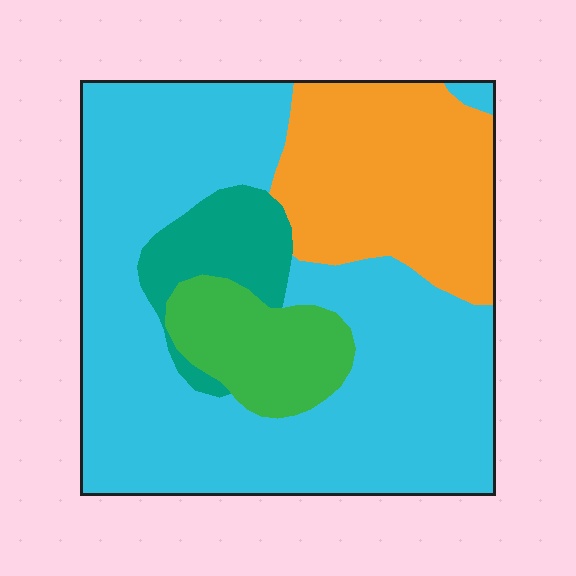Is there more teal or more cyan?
Cyan.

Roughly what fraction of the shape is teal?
Teal takes up about one tenth (1/10) of the shape.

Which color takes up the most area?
Cyan, at roughly 60%.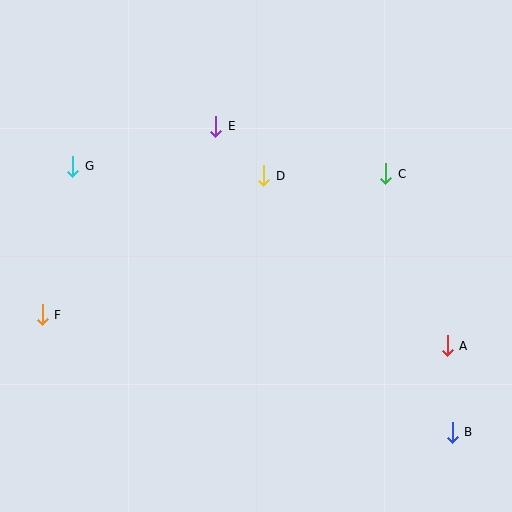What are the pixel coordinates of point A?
Point A is at (447, 346).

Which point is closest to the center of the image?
Point D at (264, 176) is closest to the center.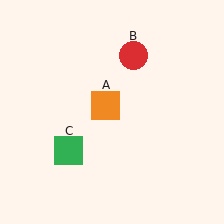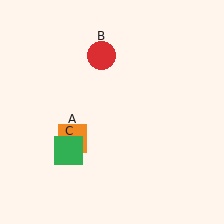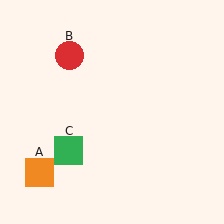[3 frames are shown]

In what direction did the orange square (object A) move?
The orange square (object A) moved down and to the left.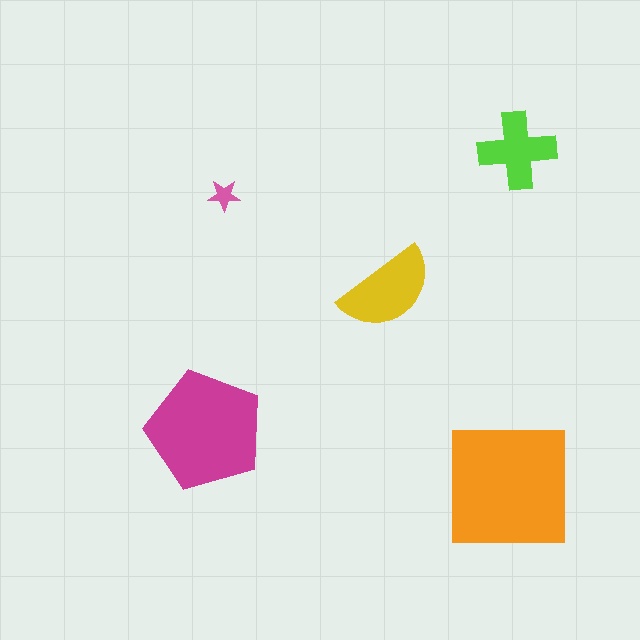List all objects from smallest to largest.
The pink star, the lime cross, the yellow semicircle, the magenta pentagon, the orange square.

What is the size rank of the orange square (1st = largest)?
1st.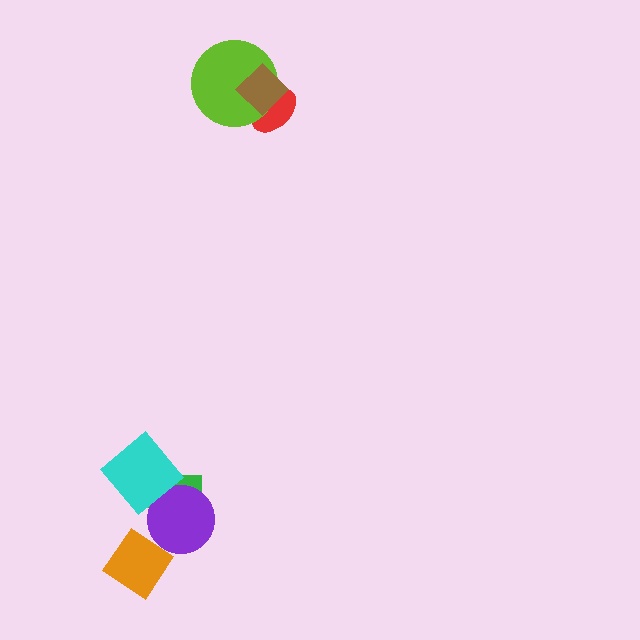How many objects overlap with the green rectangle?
2 objects overlap with the green rectangle.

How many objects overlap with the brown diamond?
2 objects overlap with the brown diamond.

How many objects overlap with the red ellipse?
2 objects overlap with the red ellipse.